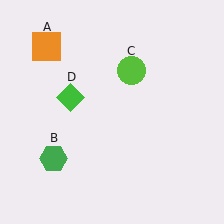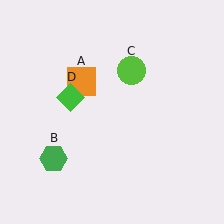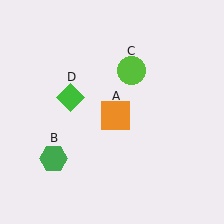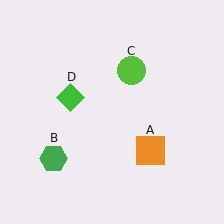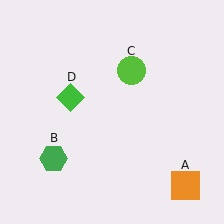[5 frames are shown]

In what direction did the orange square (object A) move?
The orange square (object A) moved down and to the right.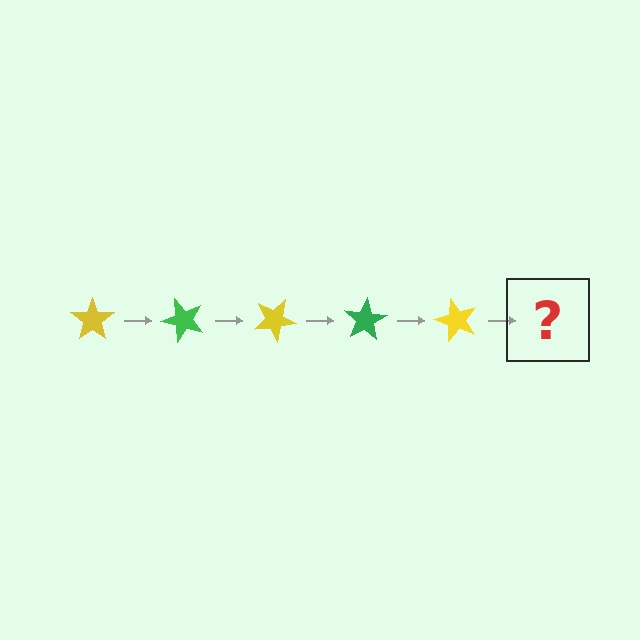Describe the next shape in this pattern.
It should be a green star, rotated 250 degrees from the start.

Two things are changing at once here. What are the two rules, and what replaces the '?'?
The two rules are that it rotates 50 degrees each step and the color cycles through yellow and green. The '?' should be a green star, rotated 250 degrees from the start.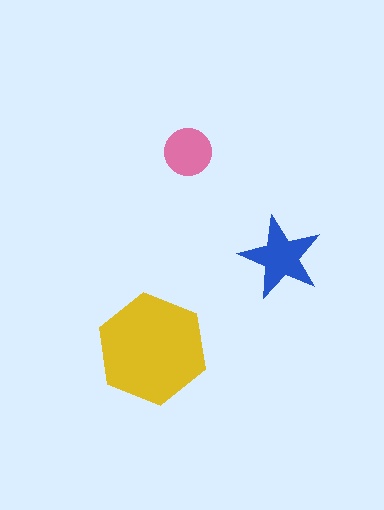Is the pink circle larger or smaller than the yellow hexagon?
Smaller.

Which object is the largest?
The yellow hexagon.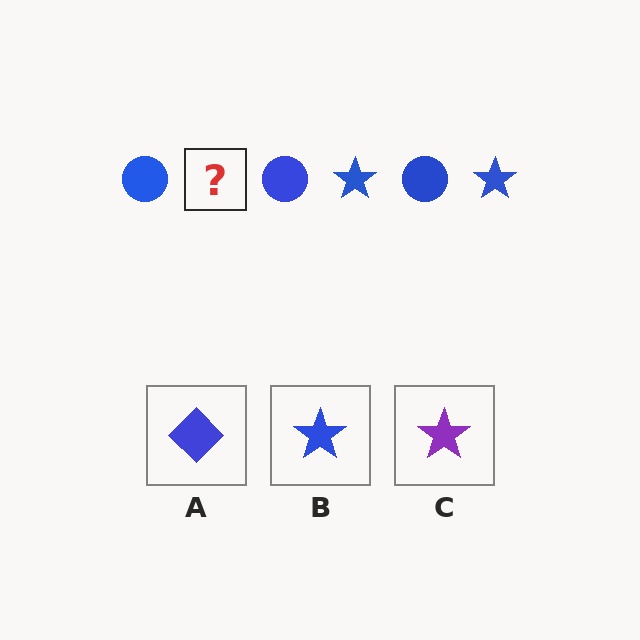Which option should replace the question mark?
Option B.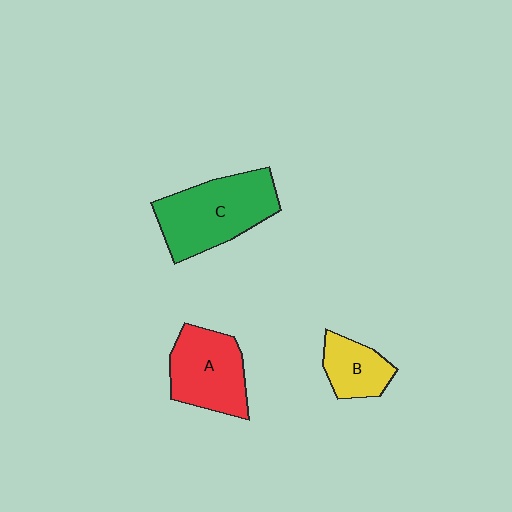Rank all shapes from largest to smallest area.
From largest to smallest: C (green), A (red), B (yellow).